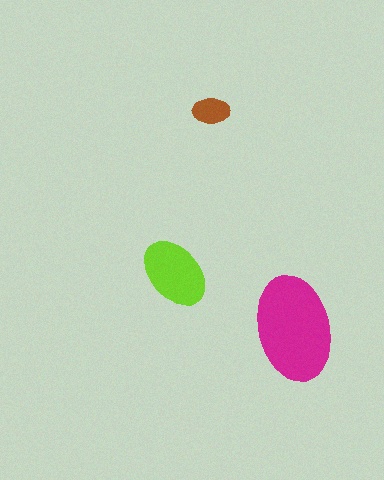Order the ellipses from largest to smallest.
the magenta one, the lime one, the brown one.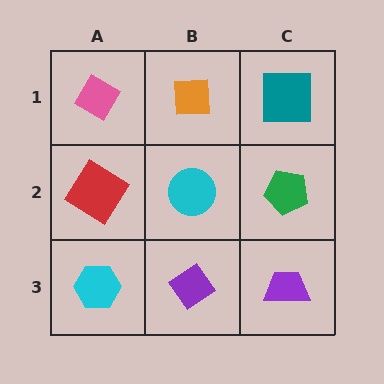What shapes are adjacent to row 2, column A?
A pink diamond (row 1, column A), a cyan hexagon (row 3, column A), a cyan circle (row 2, column B).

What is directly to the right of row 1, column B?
A teal square.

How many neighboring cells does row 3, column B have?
3.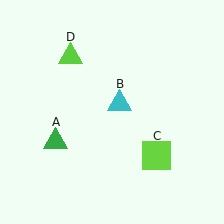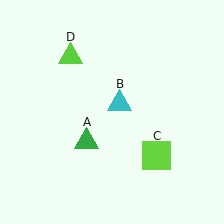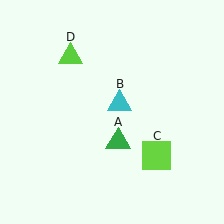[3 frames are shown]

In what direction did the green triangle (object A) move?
The green triangle (object A) moved right.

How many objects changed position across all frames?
1 object changed position: green triangle (object A).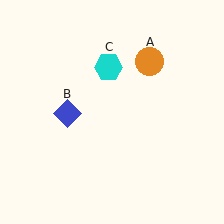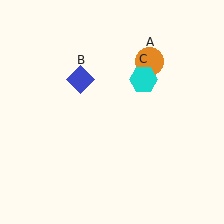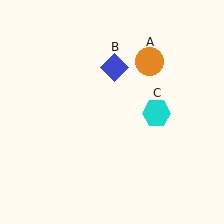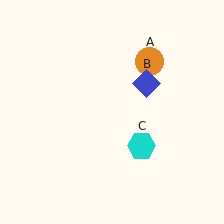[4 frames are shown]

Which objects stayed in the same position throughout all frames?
Orange circle (object A) remained stationary.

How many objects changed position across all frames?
2 objects changed position: blue diamond (object B), cyan hexagon (object C).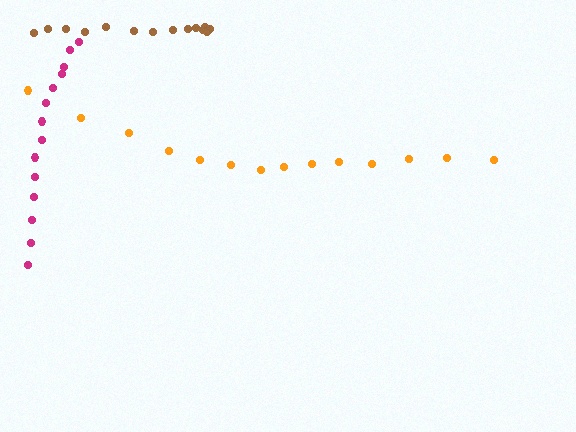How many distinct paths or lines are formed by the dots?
There are 3 distinct paths.